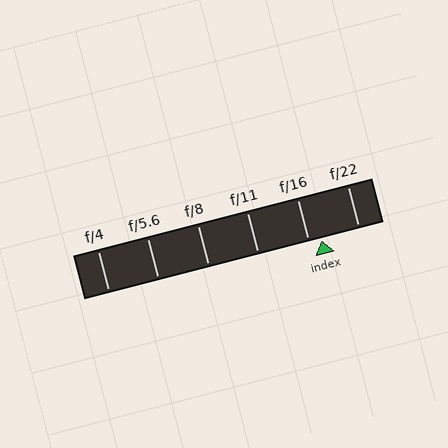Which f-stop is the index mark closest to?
The index mark is closest to f/16.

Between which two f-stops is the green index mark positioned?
The index mark is between f/16 and f/22.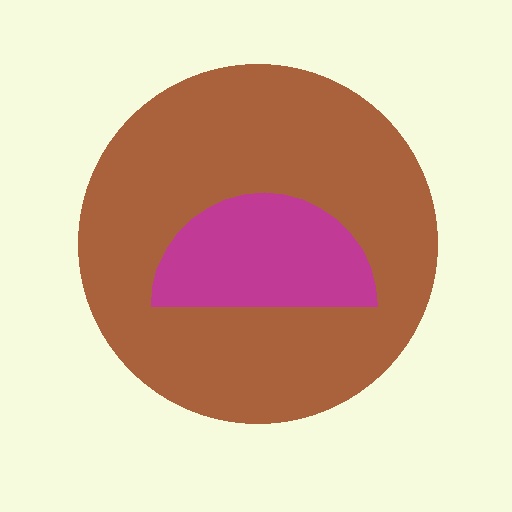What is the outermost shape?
The brown circle.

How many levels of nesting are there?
2.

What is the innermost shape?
The magenta semicircle.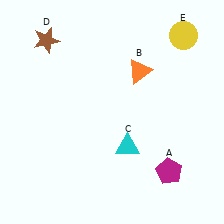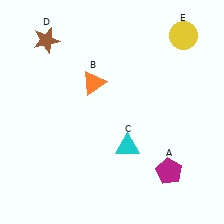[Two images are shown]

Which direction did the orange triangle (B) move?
The orange triangle (B) moved left.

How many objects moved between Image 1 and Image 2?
1 object moved between the two images.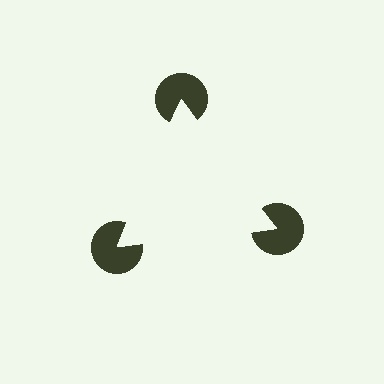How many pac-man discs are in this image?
There are 3 — one at each vertex of the illusory triangle.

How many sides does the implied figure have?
3 sides.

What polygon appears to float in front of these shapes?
An illusory triangle — its edges are inferred from the aligned wedge cuts in the pac-man discs, not physically drawn.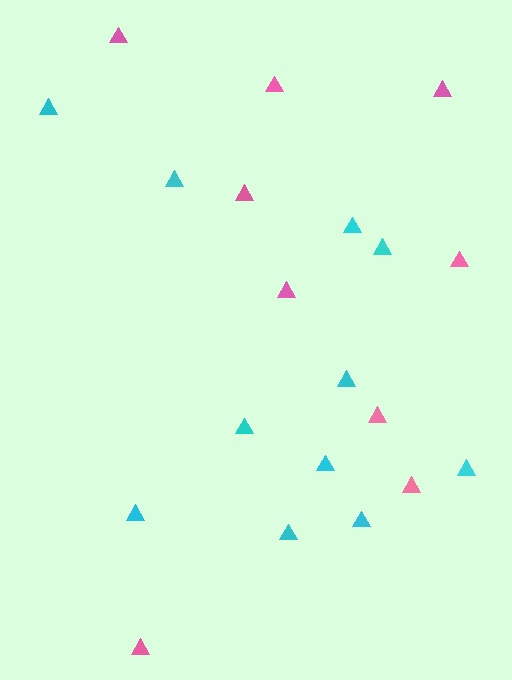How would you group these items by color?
There are 2 groups: one group of pink triangles (9) and one group of cyan triangles (11).